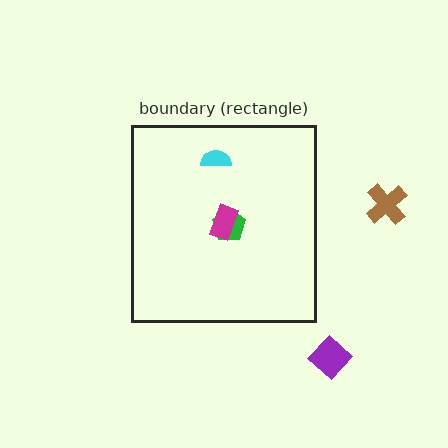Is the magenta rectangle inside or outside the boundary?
Inside.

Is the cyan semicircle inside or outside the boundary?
Inside.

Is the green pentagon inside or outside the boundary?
Inside.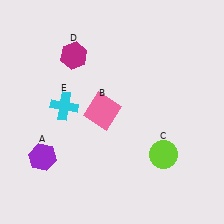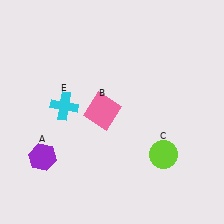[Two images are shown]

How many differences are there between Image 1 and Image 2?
There is 1 difference between the two images.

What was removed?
The magenta hexagon (D) was removed in Image 2.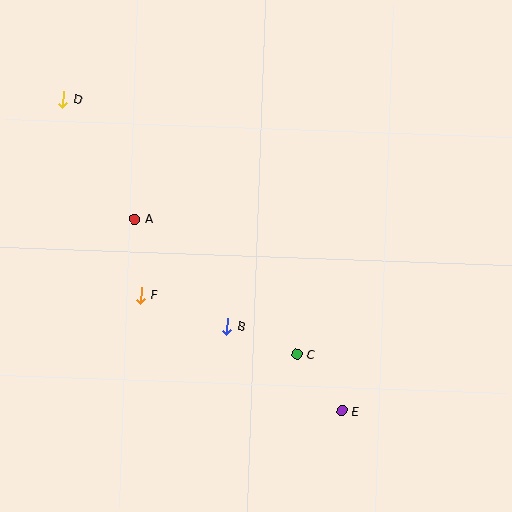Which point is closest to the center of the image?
Point B at (227, 326) is closest to the center.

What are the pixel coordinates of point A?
Point A is at (135, 219).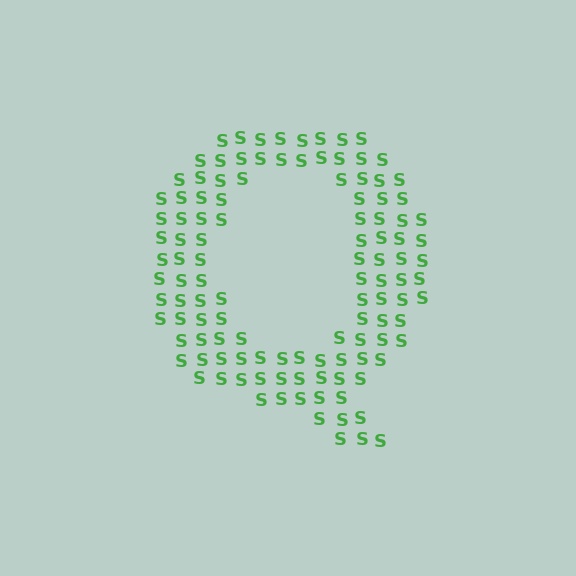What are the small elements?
The small elements are letter S's.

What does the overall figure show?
The overall figure shows the letter Q.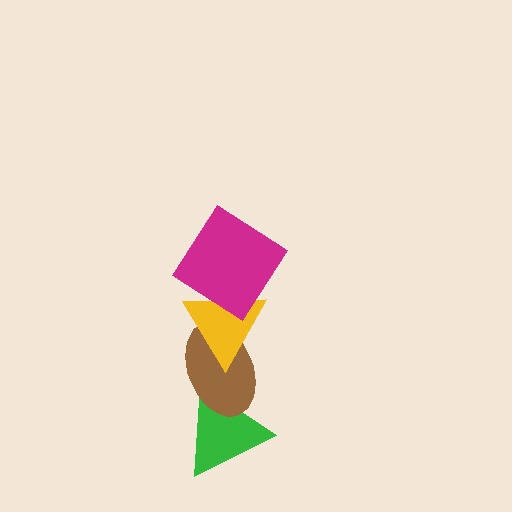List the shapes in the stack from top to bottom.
From top to bottom: the magenta diamond, the yellow triangle, the brown ellipse, the green triangle.